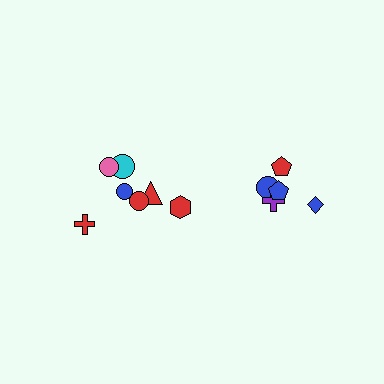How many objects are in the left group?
There are 7 objects.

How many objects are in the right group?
There are 5 objects.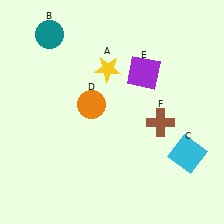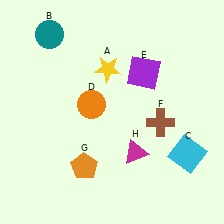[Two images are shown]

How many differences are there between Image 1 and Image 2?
There are 2 differences between the two images.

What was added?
An orange pentagon (G), a magenta triangle (H) were added in Image 2.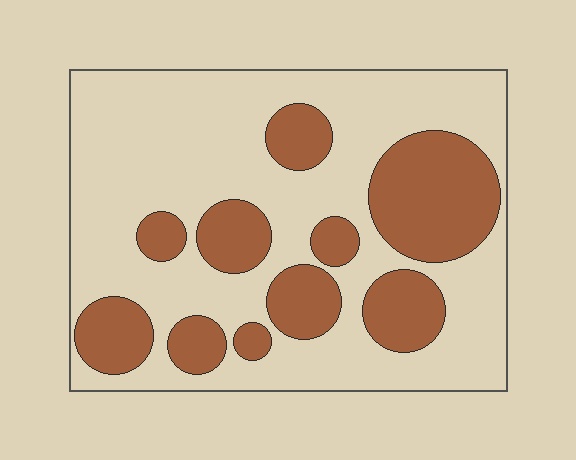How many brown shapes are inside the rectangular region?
10.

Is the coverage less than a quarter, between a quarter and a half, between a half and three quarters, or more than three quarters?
Between a quarter and a half.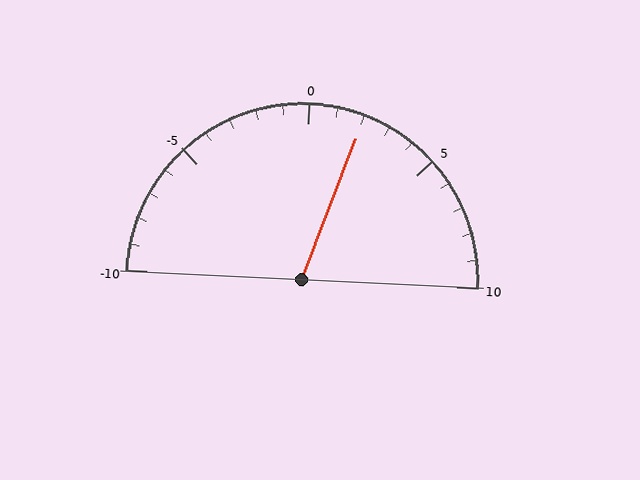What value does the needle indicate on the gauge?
The needle indicates approximately 2.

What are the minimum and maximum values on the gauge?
The gauge ranges from -10 to 10.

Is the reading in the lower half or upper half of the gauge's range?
The reading is in the upper half of the range (-10 to 10).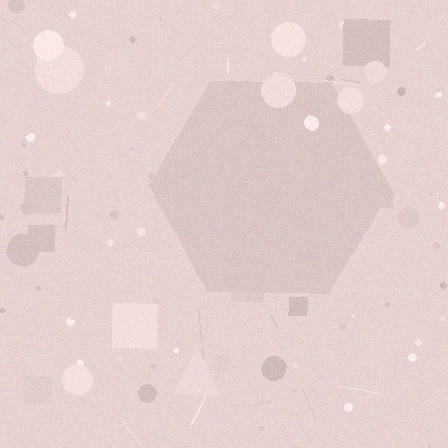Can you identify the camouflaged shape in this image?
The camouflaged shape is a hexagon.